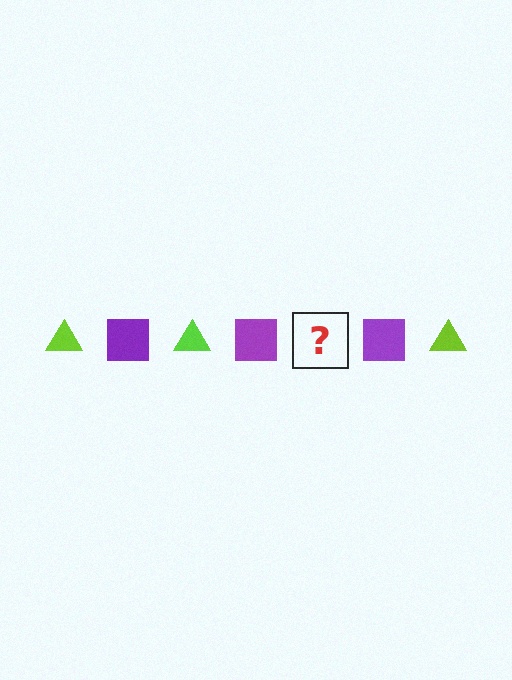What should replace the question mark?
The question mark should be replaced with a lime triangle.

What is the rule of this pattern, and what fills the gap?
The rule is that the pattern alternates between lime triangle and purple square. The gap should be filled with a lime triangle.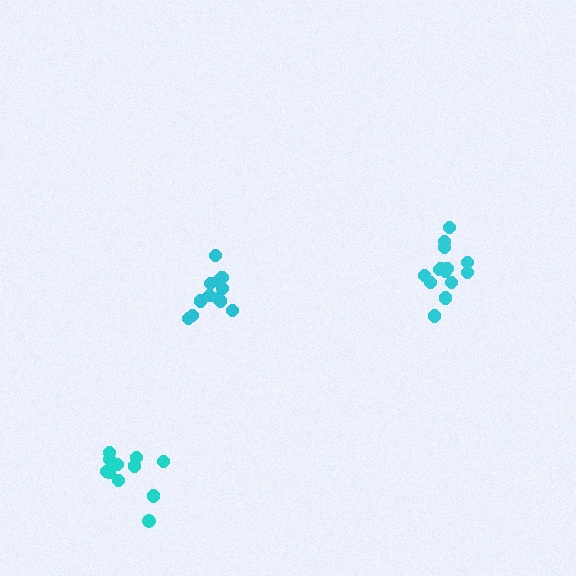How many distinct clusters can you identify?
There are 3 distinct clusters.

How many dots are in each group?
Group 1: 14 dots, Group 2: 12 dots, Group 3: 11 dots (37 total).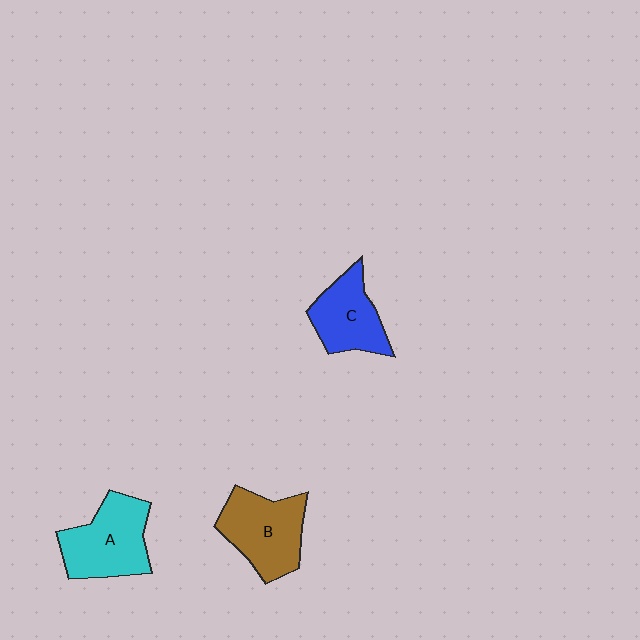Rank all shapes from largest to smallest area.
From largest to smallest: A (cyan), B (brown), C (blue).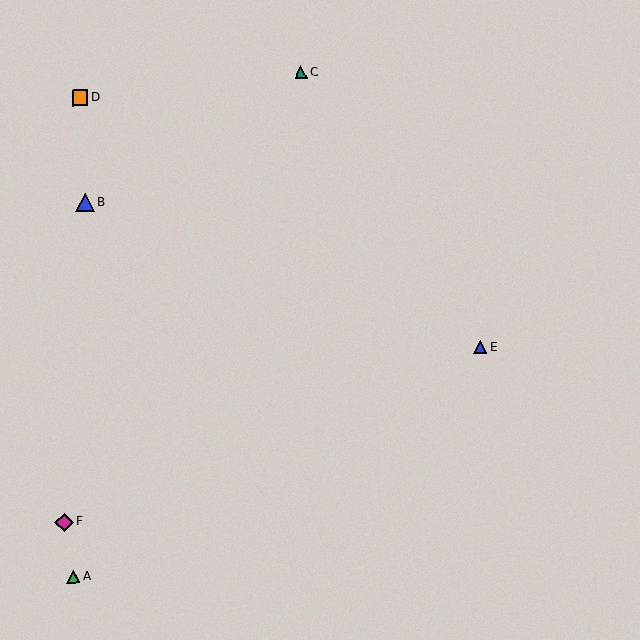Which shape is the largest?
The blue triangle (labeled B) is the largest.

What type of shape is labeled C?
Shape C is a teal triangle.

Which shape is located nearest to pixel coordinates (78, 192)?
The blue triangle (labeled B) at (85, 203) is nearest to that location.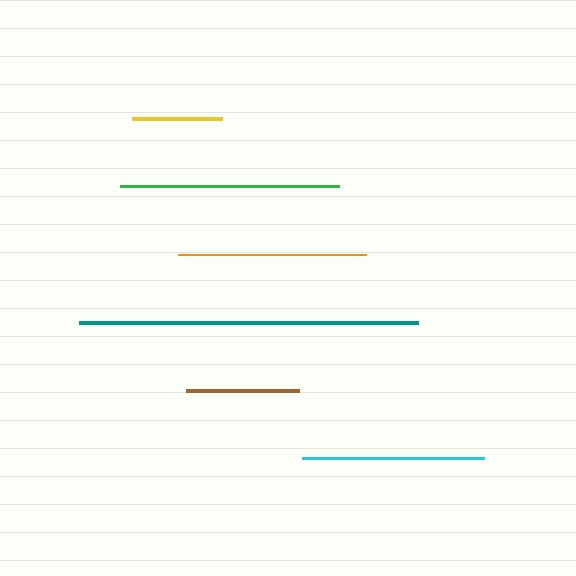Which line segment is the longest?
The teal line is the longest at approximately 339 pixels.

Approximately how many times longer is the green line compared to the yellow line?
The green line is approximately 2.4 times the length of the yellow line.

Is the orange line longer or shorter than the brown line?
The orange line is longer than the brown line.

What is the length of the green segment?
The green segment is approximately 219 pixels long.